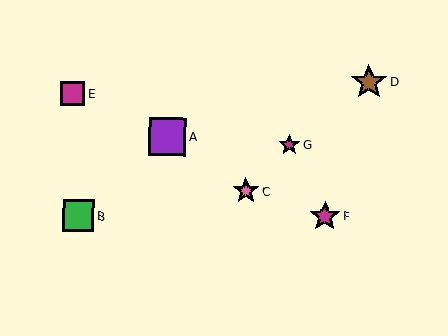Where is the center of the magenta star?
The center of the magenta star is at (290, 145).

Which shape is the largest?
The purple square (labeled A) is the largest.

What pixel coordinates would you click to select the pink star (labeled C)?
Click at (246, 191) to select the pink star C.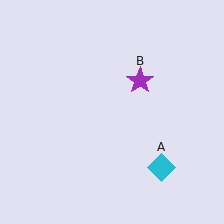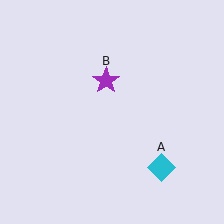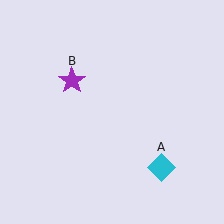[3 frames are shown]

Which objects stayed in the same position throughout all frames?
Cyan diamond (object A) remained stationary.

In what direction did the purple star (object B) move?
The purple star (object B) moved left.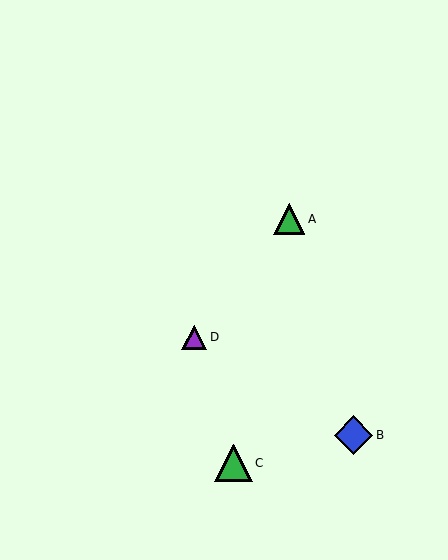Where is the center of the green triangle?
The center of the green triangle is at (234, 463).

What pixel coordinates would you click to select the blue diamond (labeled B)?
Click at (353, 435) to select the blue diamond B.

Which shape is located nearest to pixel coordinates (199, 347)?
The purple triangle (labeled D) at (194, 337) is nearest to that location.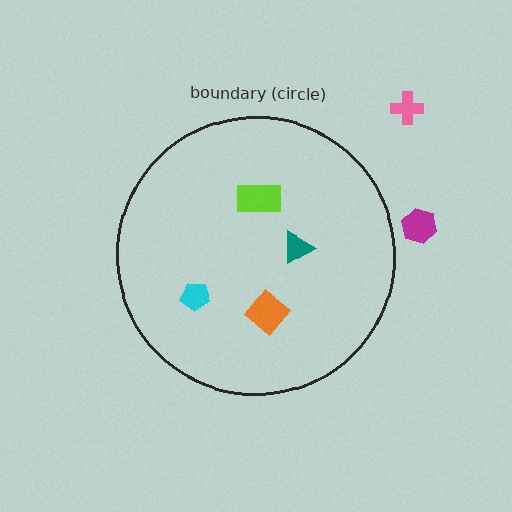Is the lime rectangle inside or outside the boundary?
Inside.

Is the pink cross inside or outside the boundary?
Outside.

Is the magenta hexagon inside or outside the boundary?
Outside.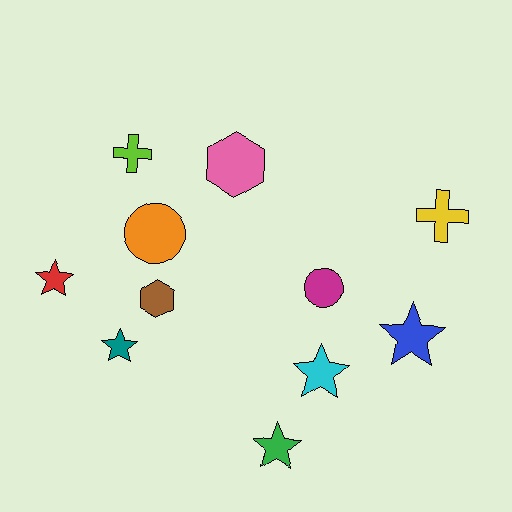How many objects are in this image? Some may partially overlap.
There are 11 objects.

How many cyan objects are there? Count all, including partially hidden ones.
There is 1 cyan object.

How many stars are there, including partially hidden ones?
There are 5 stars.